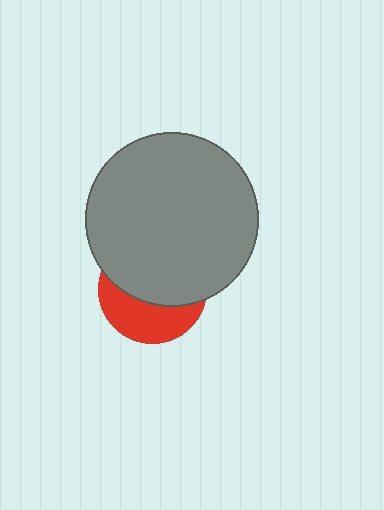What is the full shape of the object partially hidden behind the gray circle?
The partially hidden object is a red circle.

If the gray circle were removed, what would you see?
You would see the complete red circle.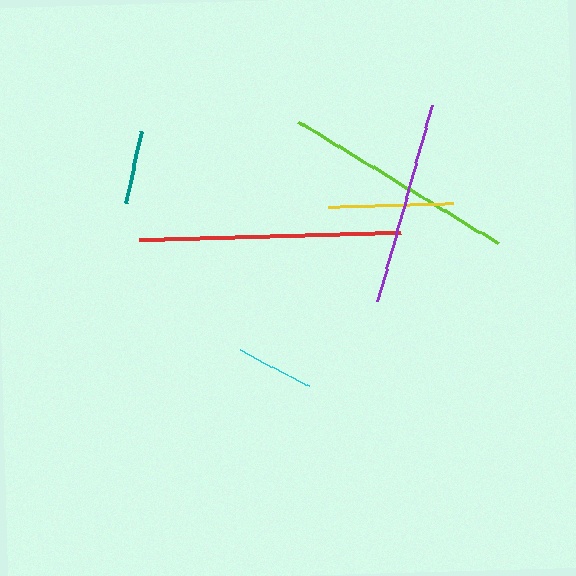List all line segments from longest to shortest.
From longest to shortest: red, lime, purple, yellow, cyan, teal.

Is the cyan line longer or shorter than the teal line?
The cyan line is longer than the teal line.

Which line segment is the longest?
The red line is the longest at approximately 262 pixels.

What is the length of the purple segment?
The purple segment is approximately 204 pixels long.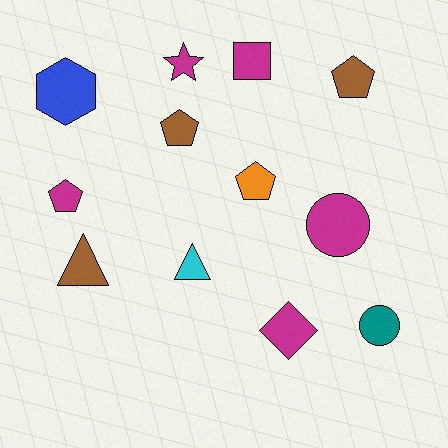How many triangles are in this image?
There are 2 triangles.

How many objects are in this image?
There are 12 objects.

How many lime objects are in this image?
There are no lime objects.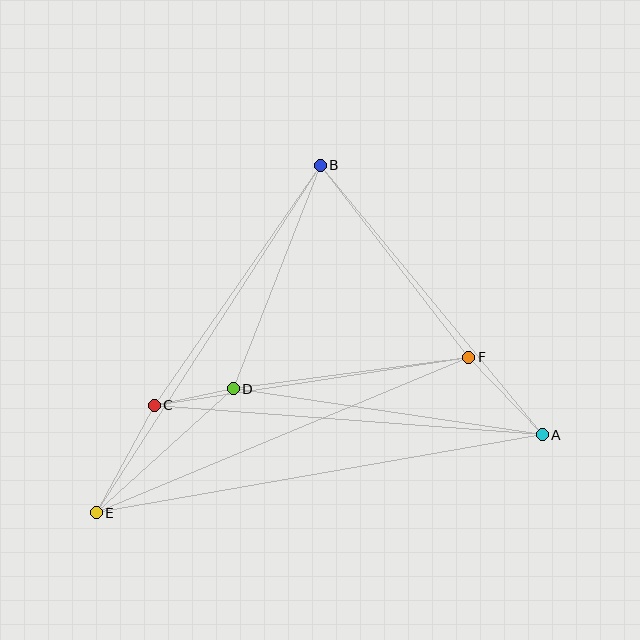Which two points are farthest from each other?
Points A and E are farthest from each other.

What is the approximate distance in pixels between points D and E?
The distance between D and E is approximately 185 pixels.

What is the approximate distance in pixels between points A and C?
The distance between A and C is approximately 390 pixels.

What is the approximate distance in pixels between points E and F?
The distance between E and F is approximately 404 pixels.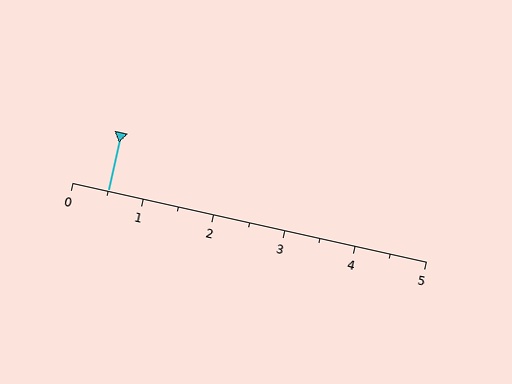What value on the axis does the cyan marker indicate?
The marker indicates approximately 0.5.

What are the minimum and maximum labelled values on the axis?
The axis runs from 0 to 5.